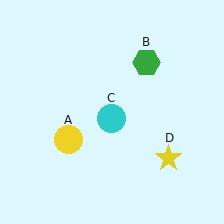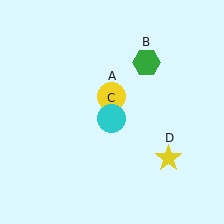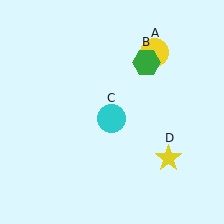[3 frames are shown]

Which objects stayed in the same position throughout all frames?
Green hexagon (object B) and cyan circle (object C) and yellow star (object D) remained stationary.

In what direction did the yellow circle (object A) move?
The yellow circle (object A) moved up and to the right.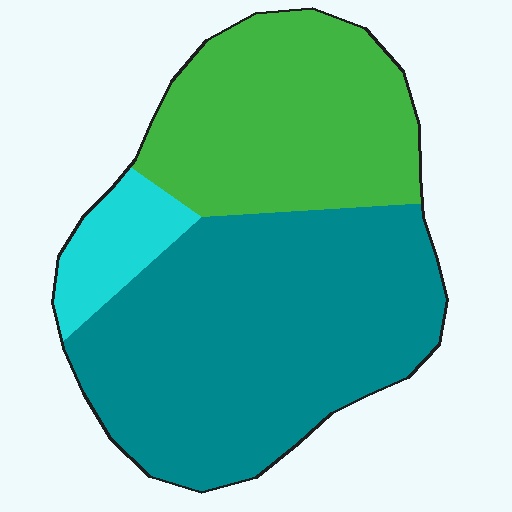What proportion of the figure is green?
Green takes up about one third (1/3) of the figure.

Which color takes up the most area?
Teal, at roughly 55%.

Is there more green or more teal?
Teal.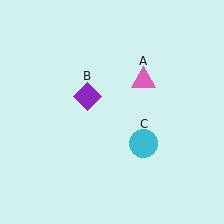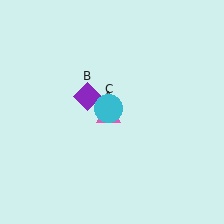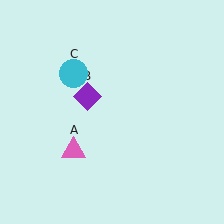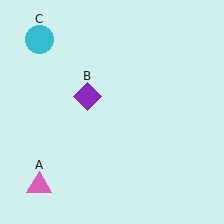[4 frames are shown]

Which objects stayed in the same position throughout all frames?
Purple diamond (object B) remained stationary.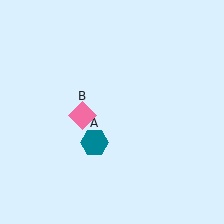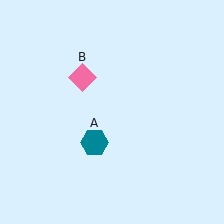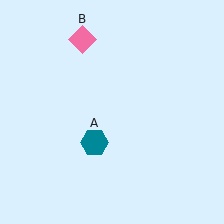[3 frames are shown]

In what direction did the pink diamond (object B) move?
The pink diamond (object B) moved up.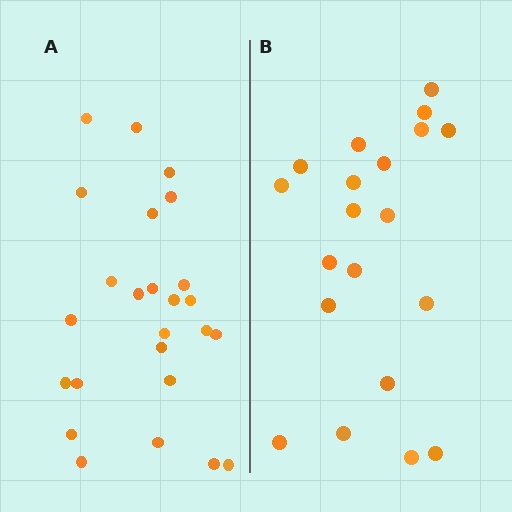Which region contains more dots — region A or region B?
Region A (the left region) has more dots.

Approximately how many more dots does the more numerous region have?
Region A has about 5 more dots than region B.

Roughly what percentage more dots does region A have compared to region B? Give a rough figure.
About 25% more.